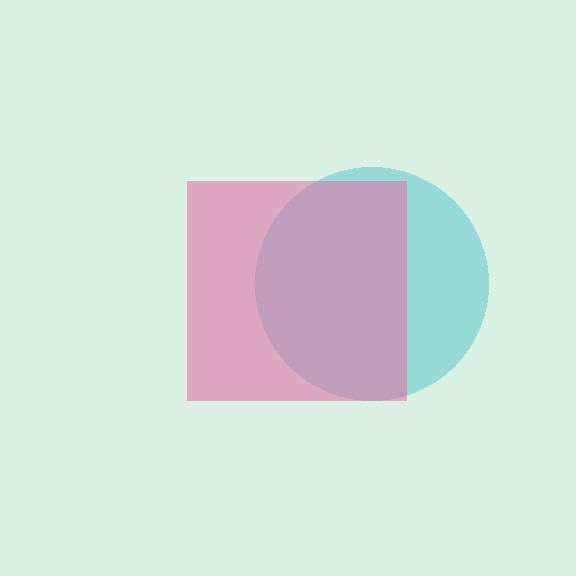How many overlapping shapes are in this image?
There are 2 overlapping shapes in the image.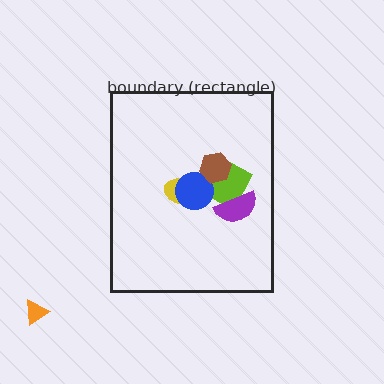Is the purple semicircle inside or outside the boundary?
Inside.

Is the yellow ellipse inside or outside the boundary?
Inside.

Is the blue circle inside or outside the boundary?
Inside.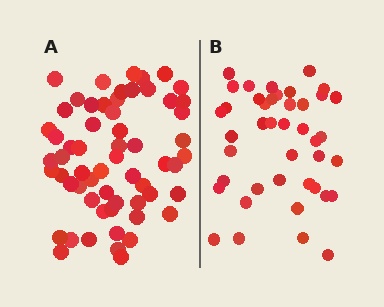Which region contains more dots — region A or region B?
Region A (the left region) has more dots.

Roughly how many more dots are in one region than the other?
Region A has approximately 20 more dots than region B.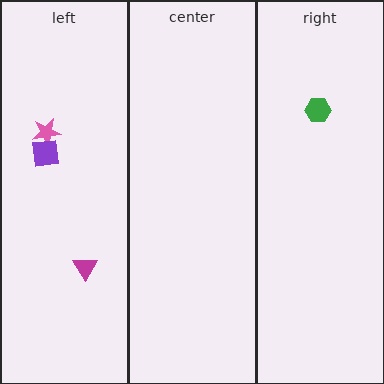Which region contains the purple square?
The left region.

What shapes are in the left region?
The pink star, the magenta triangle, the purple square.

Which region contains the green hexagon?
The right region.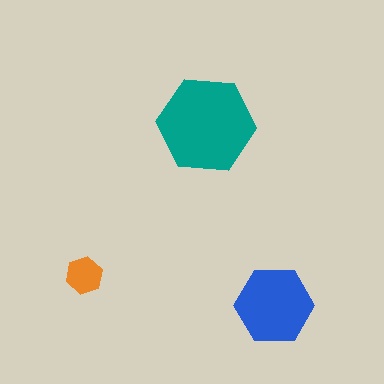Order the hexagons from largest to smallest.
the teal one, the blue one, the orange one.